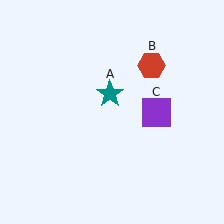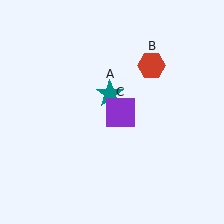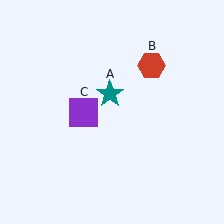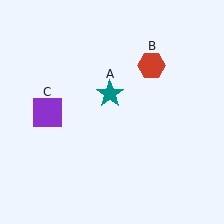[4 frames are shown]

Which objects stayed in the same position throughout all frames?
Teal star (object A) and red hexagon (object B) remained stationary.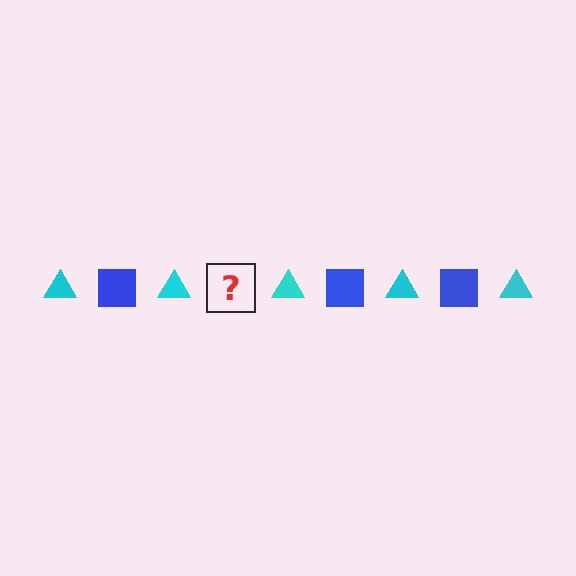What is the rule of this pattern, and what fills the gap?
The rule is that the pattern alternates between cyan triangle and blue square. The gap should be filled with a blue square.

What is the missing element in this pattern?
The missing element is a blue square.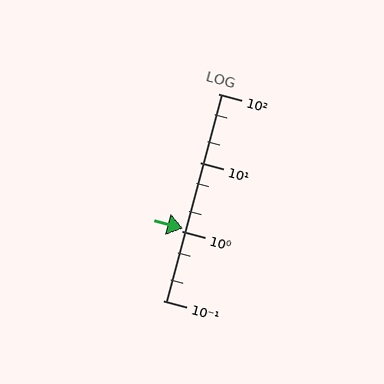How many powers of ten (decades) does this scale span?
The scale spans 3 decades, from 0.1 to 100.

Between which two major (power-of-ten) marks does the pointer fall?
The pointer is between 1 and 10.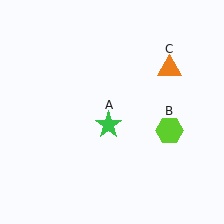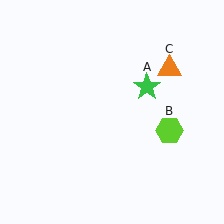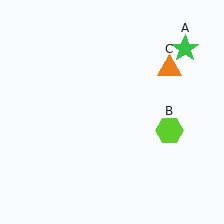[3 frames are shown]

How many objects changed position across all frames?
1 object changed position: green star (object A).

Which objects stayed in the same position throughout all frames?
Lime hexagon (object B) and orange triangle (object C) remained stationary.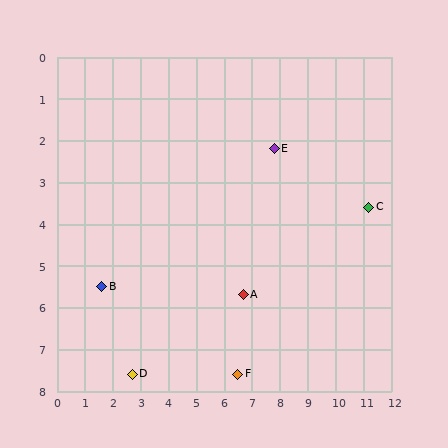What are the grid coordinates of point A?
Point A is at approximately (6.7, 5.7).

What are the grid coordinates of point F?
Point F is at approximately (6.5, 7.6).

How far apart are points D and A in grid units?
Points D and A are about 4.4 grid units apart.